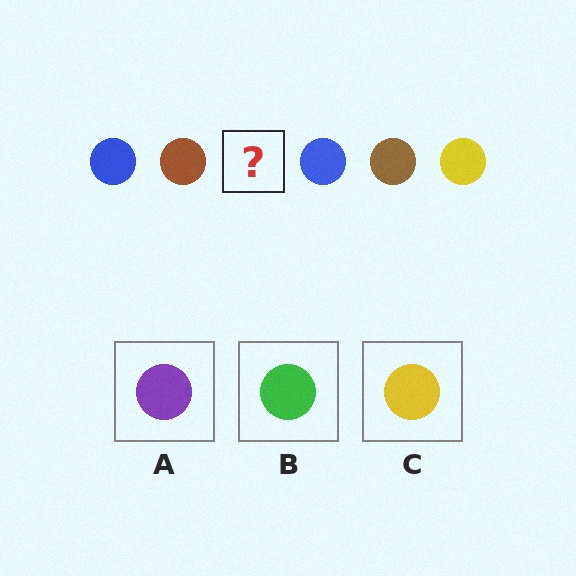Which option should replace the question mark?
Option C.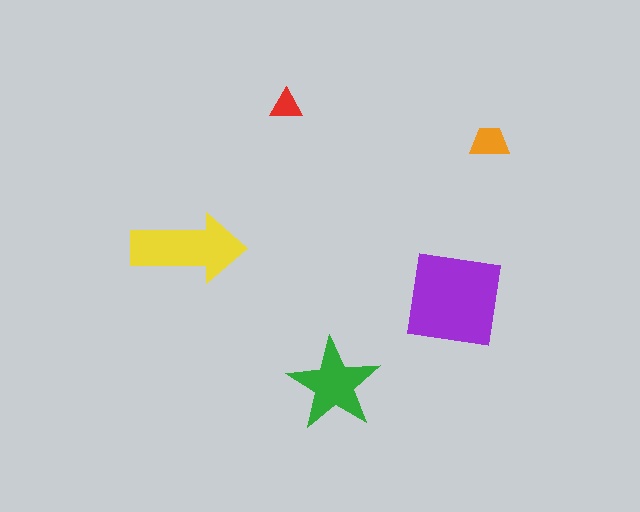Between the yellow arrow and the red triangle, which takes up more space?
The yellow arrow.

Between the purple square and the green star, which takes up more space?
The purple square.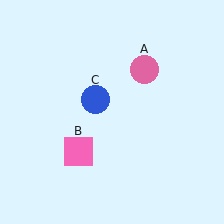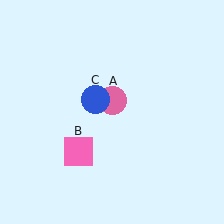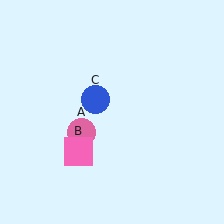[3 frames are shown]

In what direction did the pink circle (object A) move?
The pink circle (object A) moved down and to the left.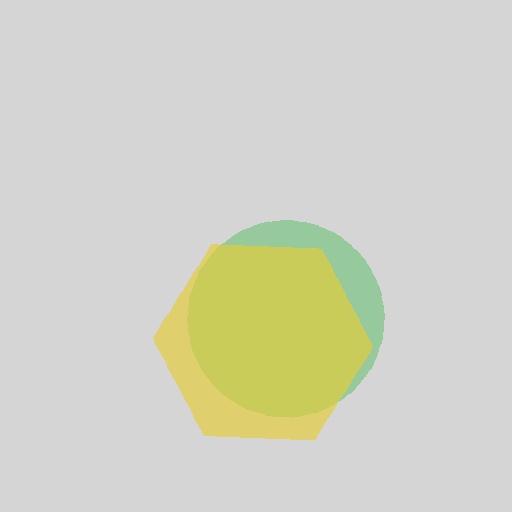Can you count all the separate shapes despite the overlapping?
Yes, there are 2 separate shapes.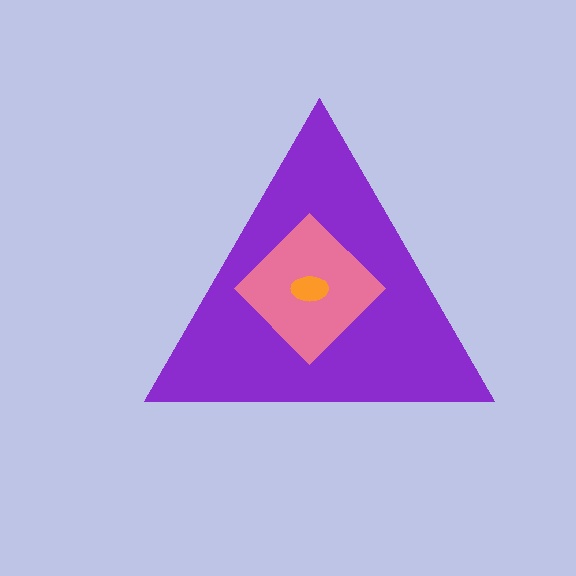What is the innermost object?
The orange ellipse.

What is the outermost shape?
The purple triangle.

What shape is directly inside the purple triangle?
The pink diamond.